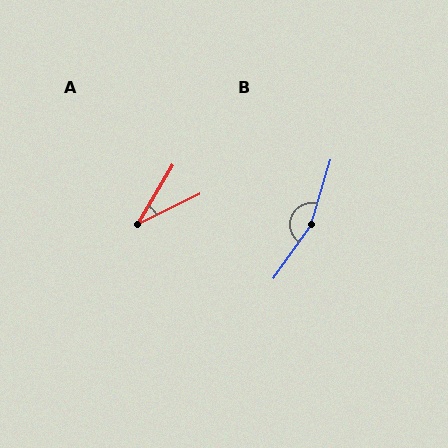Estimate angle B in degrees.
Approximately 161 degrees.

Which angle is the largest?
B, at approximately 161 degrees.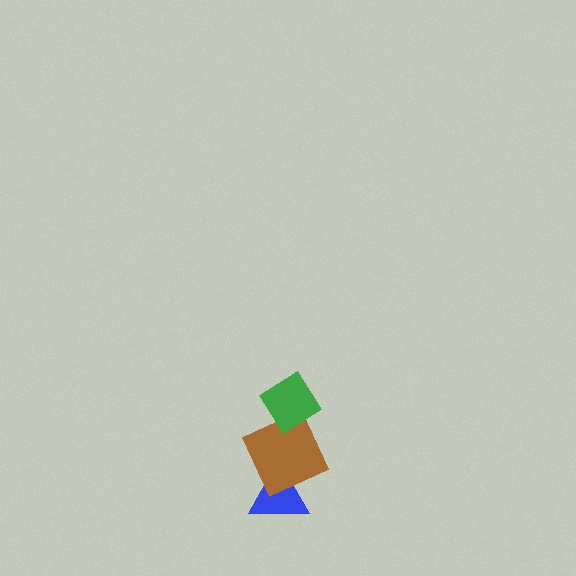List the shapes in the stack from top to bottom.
From top to bottom: the green diamond, the brown square, the blue triangle.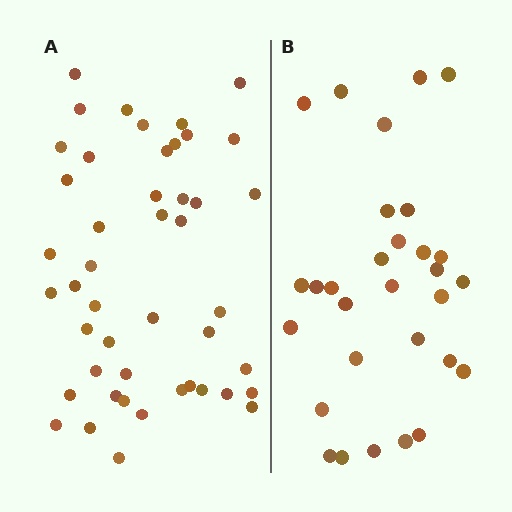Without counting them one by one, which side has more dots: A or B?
Region A (the left region) has more dots.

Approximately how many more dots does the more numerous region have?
Region A has approximately 15 more dots than region B.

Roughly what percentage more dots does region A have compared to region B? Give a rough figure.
About 55% more.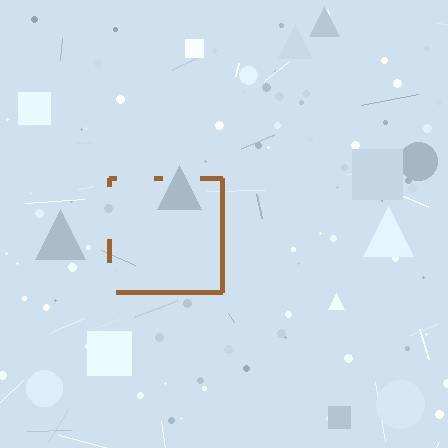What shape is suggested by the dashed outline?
The dashed outline suggests a square.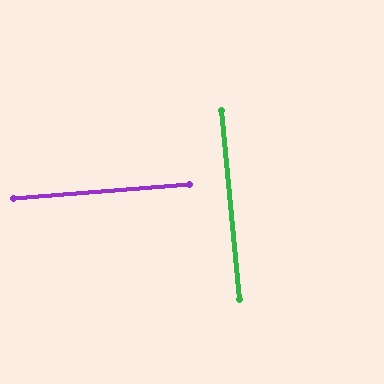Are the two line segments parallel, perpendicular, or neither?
Perpendicular — they meet at approximately 89°.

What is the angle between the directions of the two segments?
Approximately 89 degrees.